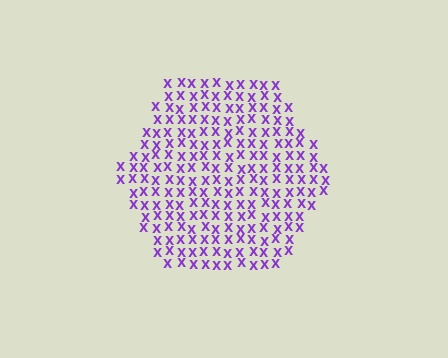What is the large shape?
The large shape is a hexagon.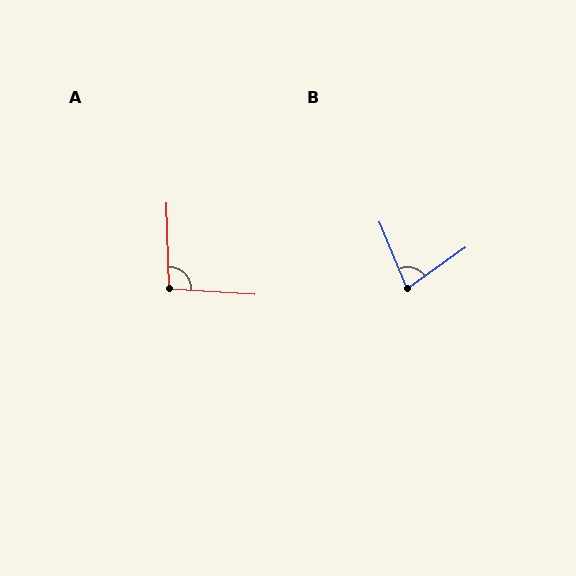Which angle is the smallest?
B, at approximately 77 degrees.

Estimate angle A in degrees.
Approximately 95 degrees.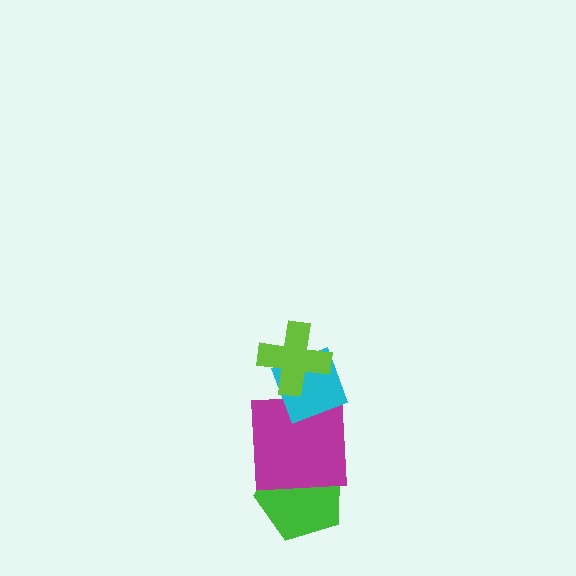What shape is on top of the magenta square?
The cyan diamond is on top of the magenta square.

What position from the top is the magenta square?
The magenta square is 3rd from the top.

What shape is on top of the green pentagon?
The magenta square is on top of the green pentagon.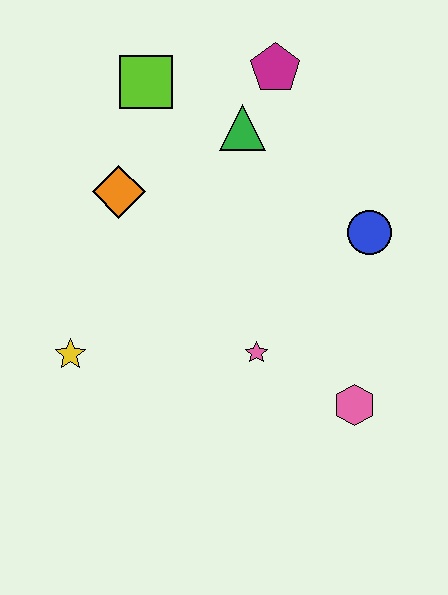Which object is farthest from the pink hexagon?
The lime square is farthest from the pink hexagon.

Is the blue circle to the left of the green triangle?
No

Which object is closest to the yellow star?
The orange diamond is closest to the yellow star.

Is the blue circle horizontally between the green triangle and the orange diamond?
No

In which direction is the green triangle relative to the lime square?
The green triangle is to the right of the lime square.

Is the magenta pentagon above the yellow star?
Yes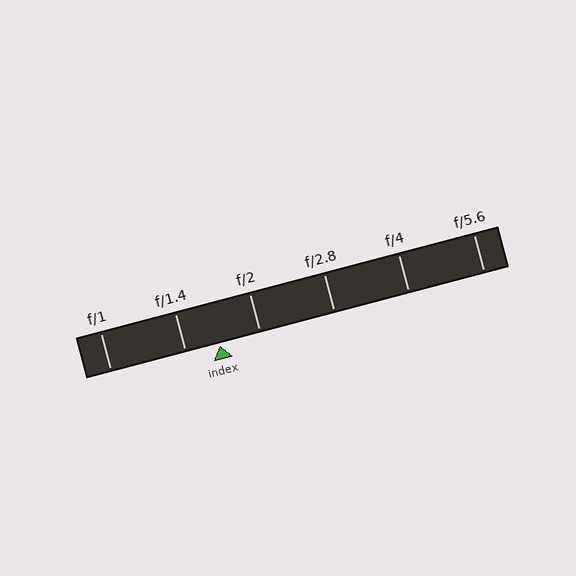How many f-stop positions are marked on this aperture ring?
There are 6 f-stop positions marked.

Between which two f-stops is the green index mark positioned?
The index mark is between f/1.4 and f/2.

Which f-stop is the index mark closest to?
The index mark is closest to f/1.4.